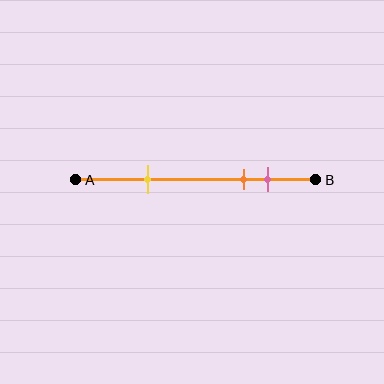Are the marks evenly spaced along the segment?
No, the marks are not evenly spaced.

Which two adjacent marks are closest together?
The orange and pink marks are the closest adjacent pair.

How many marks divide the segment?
There are 3 marks dividing the segment.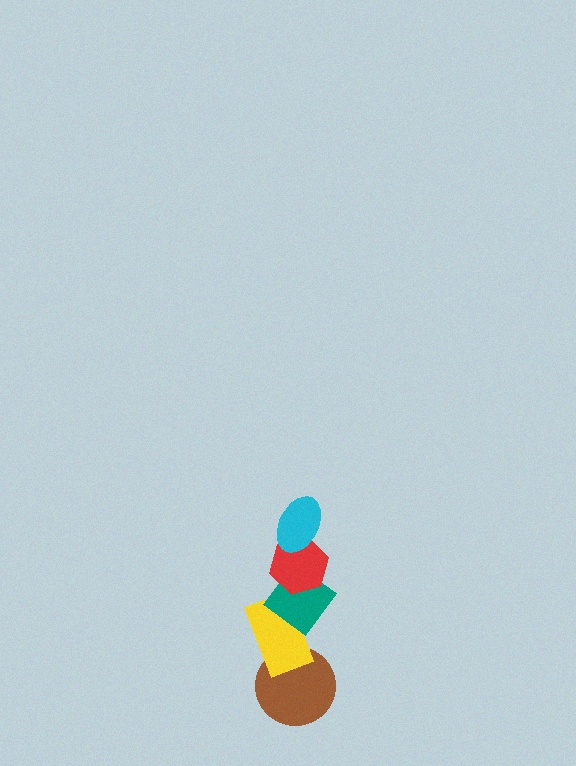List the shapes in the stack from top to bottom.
From top to bottom: the cyan ellipse, the red hexagon, the teal diamond, the yellow rectangle, the brown circle.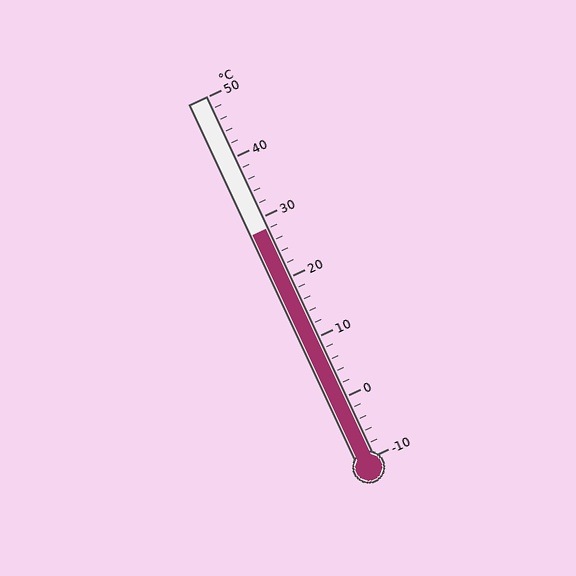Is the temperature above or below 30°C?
The temperature is below 30°C.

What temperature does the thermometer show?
The thermometer shows approximately 28°C.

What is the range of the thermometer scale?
The thermometer scale ranges from -10°C to 50°C.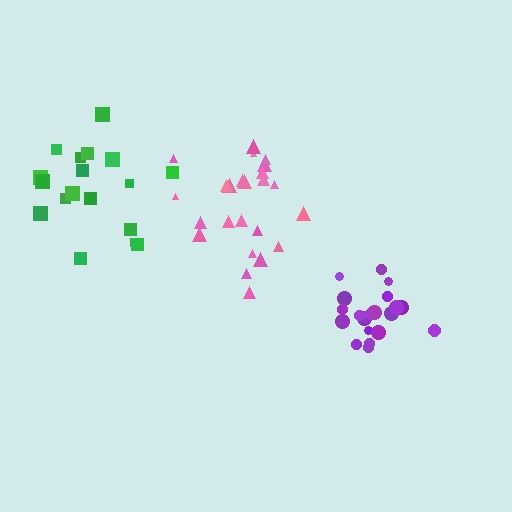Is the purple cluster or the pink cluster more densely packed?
Purple.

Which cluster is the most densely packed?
Purple.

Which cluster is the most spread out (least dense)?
Green.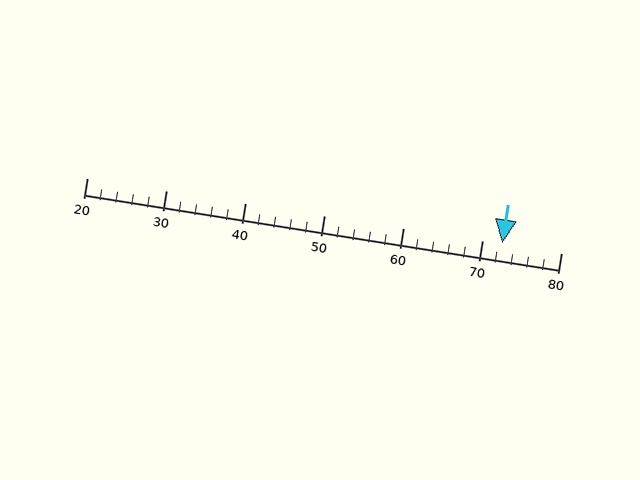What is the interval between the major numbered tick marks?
The major tick marks are spaced 10 units apart.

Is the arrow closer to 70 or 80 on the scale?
The arrow is closer to 70.